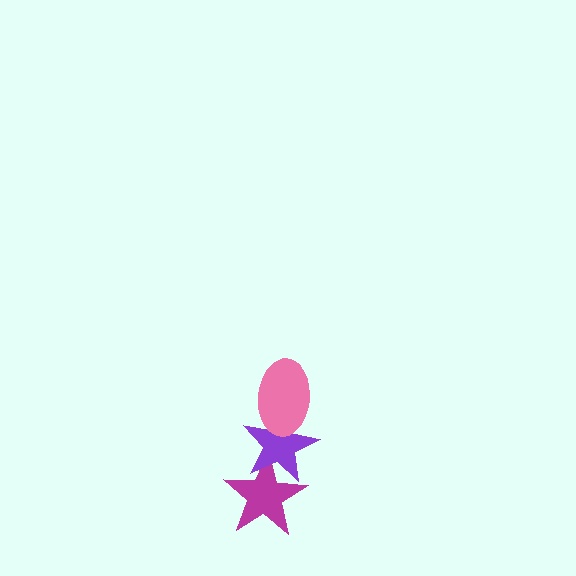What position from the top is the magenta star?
The magenta star is 3rd from the top.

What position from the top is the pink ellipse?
The pink ellipse is 1st from the top.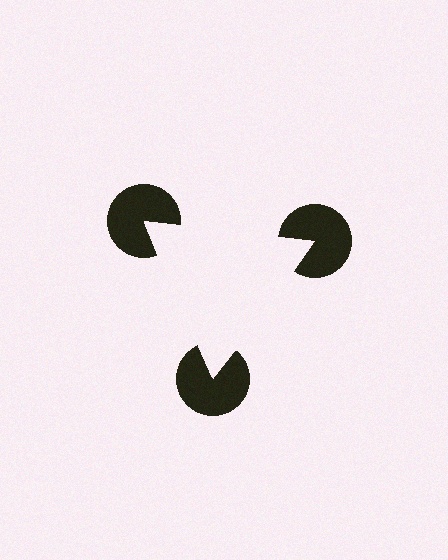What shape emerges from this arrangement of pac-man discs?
An illusory triangle — its edges are inferred from the aligned wedge cuts in the pac-man discs, not physically drawn.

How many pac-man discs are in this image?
There are 3 — one at each vertex of the illusory triangle.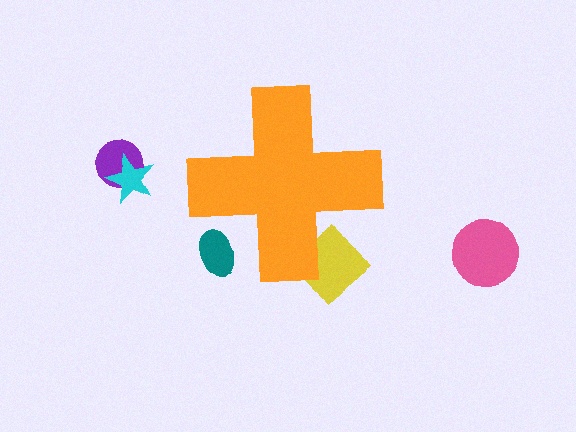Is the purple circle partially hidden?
No, the purple circle is fully visible.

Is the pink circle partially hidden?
No, the pink circle is fully visible.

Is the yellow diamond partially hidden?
Yes, the yellow diamond is partially hidden behind the orange cross.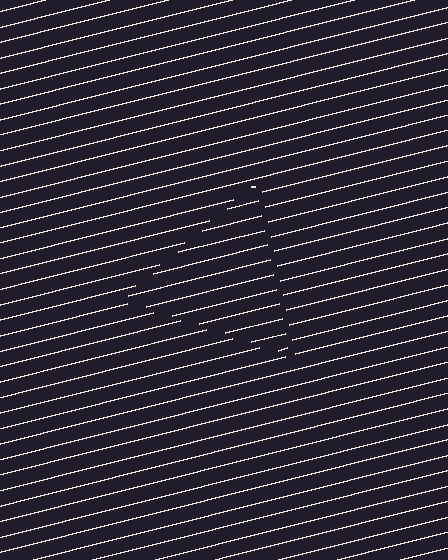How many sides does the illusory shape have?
3 sides — the line-ends trace a triangle.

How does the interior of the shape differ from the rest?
The interior of the shape contains the same grating, shifted by half a period — the contour is defined by the phase discontinuity where line-ends from the inner and outer gratings abut.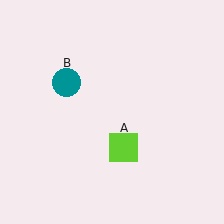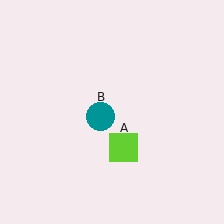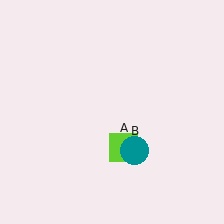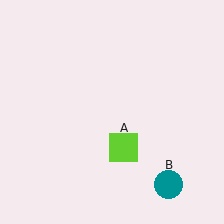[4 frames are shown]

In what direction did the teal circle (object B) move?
The teal circle (object B) moved down and to the right.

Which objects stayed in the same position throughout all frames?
Lime square (object A) remained stationary.